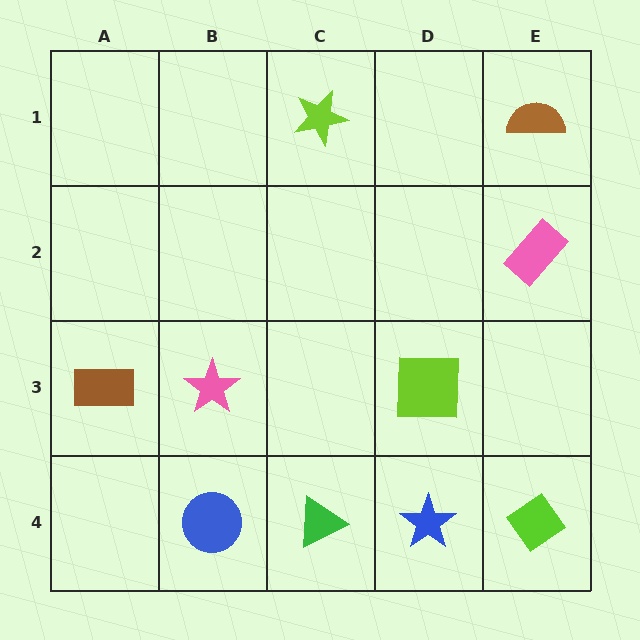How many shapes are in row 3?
3 shapes.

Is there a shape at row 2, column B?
No, that cell is empty.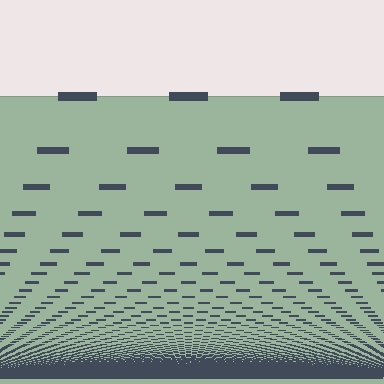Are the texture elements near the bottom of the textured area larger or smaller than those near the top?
Smaller. The gradient is inverted — elements near the bottom are smaller and denser.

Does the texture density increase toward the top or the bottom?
Density increases toward the bottom.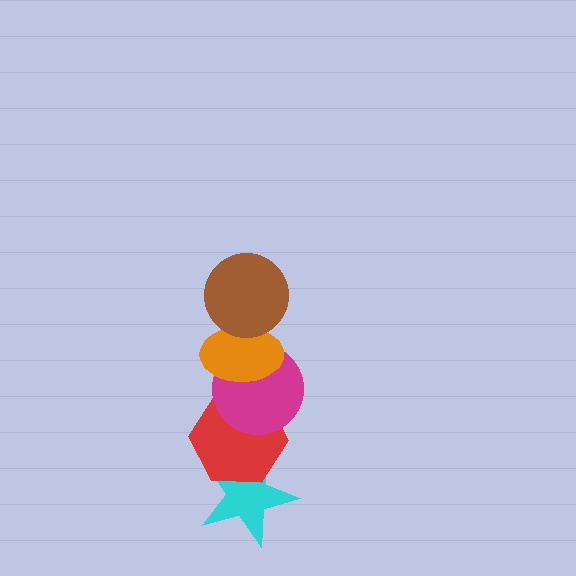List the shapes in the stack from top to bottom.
From top to bottom: the brown circle, the orange ellipse, the magenta circle, the red hexagon, the cyan star.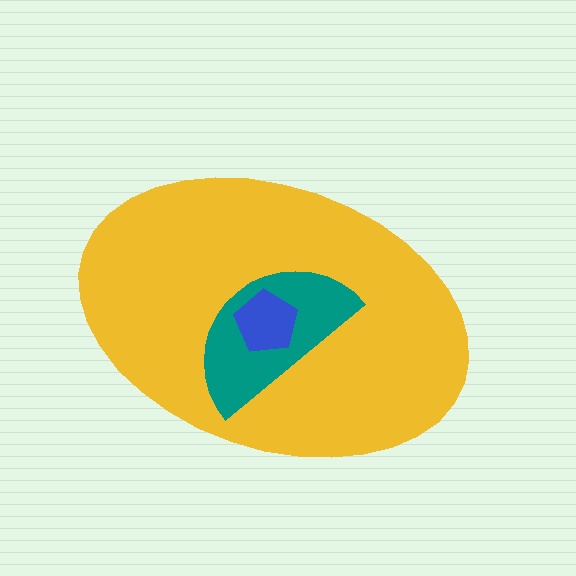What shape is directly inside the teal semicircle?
The blue pentagon.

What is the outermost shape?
The yellow ellipse.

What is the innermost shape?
The blue pentagon.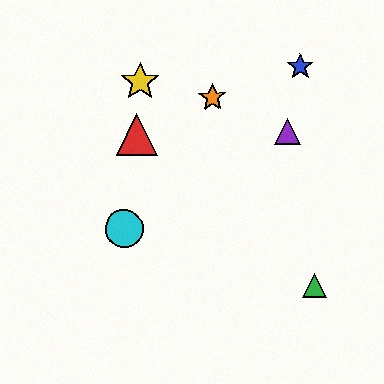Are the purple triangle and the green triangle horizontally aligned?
No, the purple triangle is at y≈132 and the green triangle is at y≈285.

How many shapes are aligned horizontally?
2 shapes (the red triangle, the purple triangle) are aligned horizontally.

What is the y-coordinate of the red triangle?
The red triangle is at y≈134.